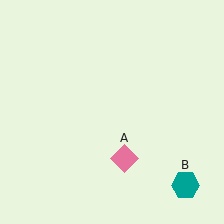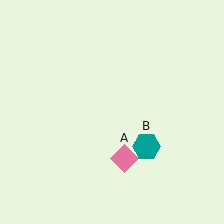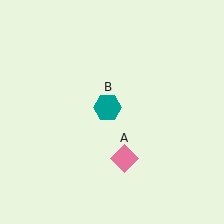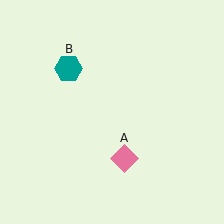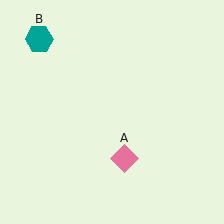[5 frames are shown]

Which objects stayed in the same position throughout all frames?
Pink diamond (object A) remained stationary.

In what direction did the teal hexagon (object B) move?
The teal hexagon (object B) moved up and to the left.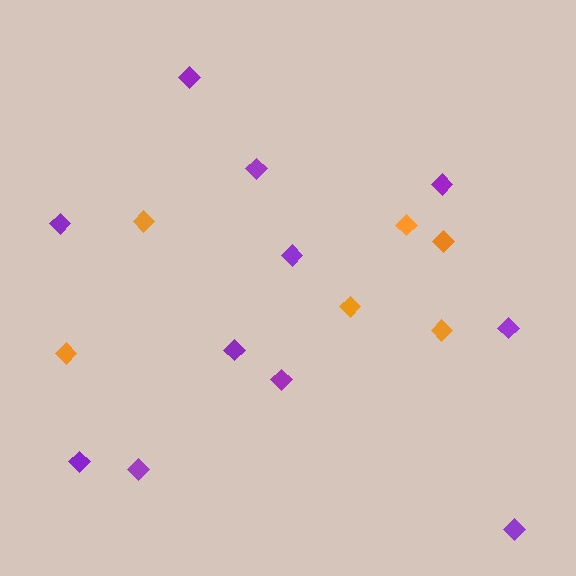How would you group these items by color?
There are 2 groups: one group of orange diamonds (6) and one group of purple diamonds (11).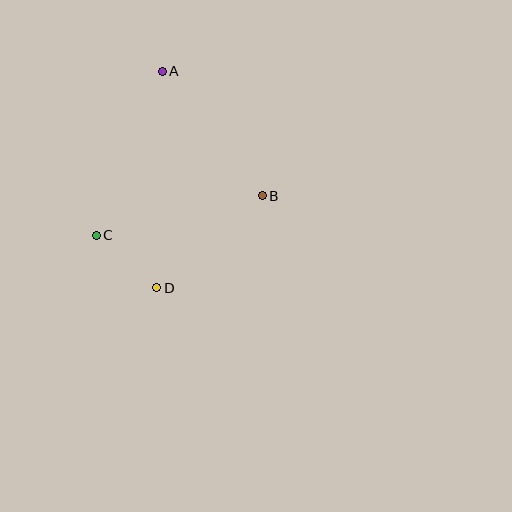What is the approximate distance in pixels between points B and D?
The distance between B and D is approximately 140 pixels.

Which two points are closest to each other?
Points C and D are closest to each other.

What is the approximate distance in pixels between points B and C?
The distance between B and C is approximately 171 pixels.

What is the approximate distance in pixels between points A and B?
The distance between A and B is approximately 160 pixels.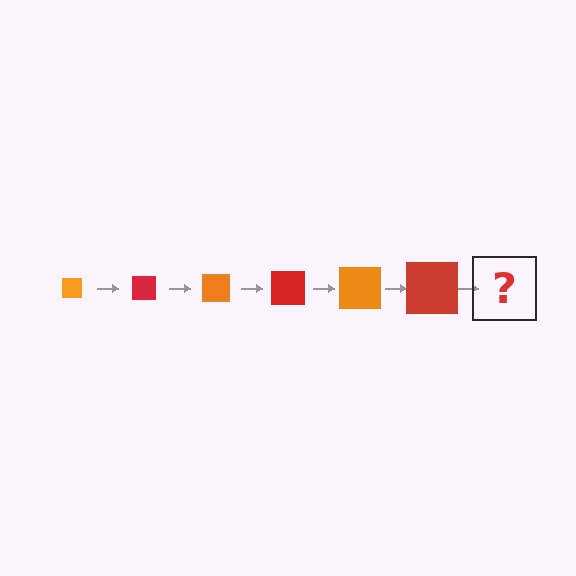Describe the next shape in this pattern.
It should be an orange square, larger than the previous one.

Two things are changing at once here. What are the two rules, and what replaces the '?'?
The two rules are that the square grows larger each step and the color cycles through orange and red. The '?' should be an orange square, larger than the previous one.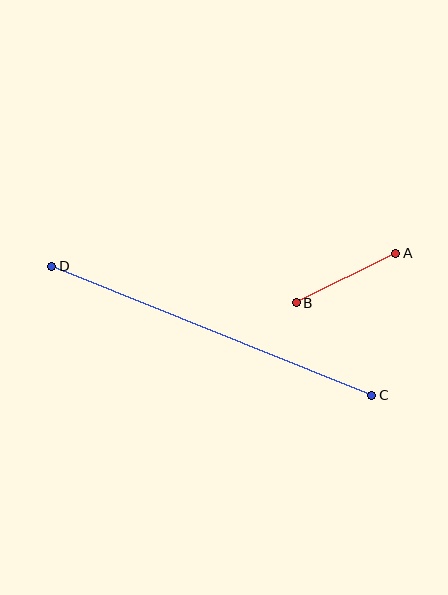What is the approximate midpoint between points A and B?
The midpoint is at approximately (346, 278) pixels.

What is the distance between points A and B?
The distance is approximately 111 pixels.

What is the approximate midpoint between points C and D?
The midpoint is at approximately (212, 331) pixels.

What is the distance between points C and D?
The distance is approximately 345 pixels.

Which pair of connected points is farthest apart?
Points C and D are farthest apart.